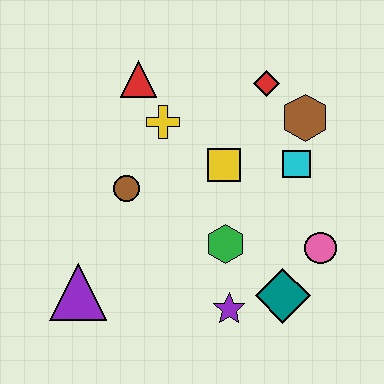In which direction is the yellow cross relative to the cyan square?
The yellow cross is to the left of the cyan square.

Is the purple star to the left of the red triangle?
No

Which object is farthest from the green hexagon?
The red triangle is farthest from the green hexagon.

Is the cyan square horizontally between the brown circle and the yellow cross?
No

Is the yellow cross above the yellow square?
Yes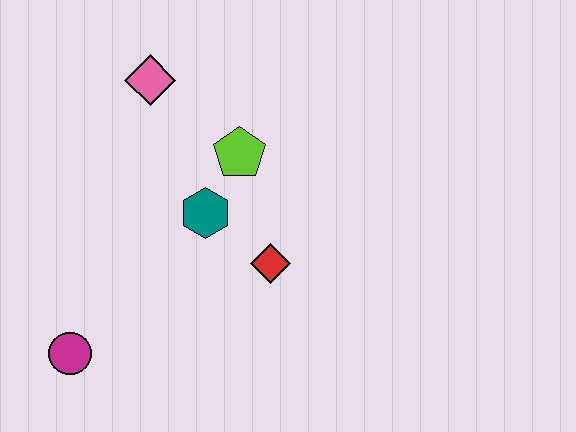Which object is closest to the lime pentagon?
The teal hexagon is closest to the lime pentagon.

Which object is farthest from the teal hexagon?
The magenta circle is farthest from the teal hexagon.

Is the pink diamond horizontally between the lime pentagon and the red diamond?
No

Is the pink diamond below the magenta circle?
No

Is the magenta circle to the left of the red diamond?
Yes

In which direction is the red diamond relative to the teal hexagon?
The red diamond is to the right of the teal hexagon.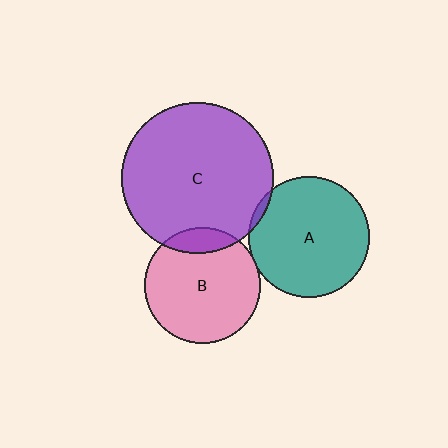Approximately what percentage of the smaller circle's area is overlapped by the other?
Approximately 15%.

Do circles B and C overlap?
Yes.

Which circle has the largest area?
Circle C (purple).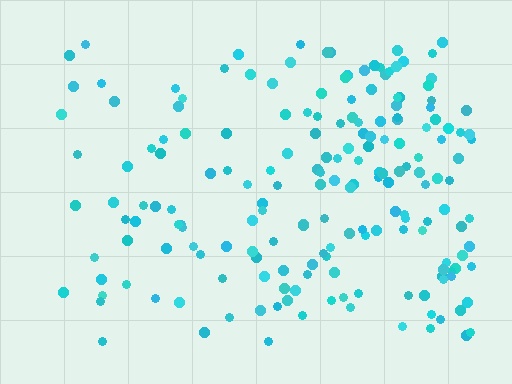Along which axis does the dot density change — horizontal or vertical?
Horizontal.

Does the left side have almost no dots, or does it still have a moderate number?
Still a moderate number, just noticeably fewer than the right.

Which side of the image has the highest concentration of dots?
The right.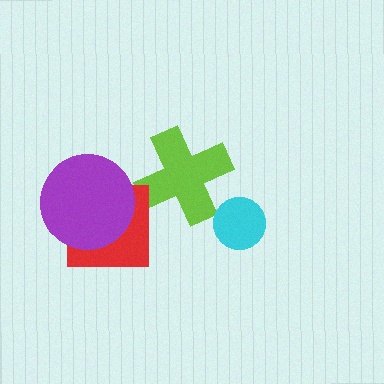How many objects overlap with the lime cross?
0 objects overlap with the lime cross.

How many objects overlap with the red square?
1 object overlaps with the red square.